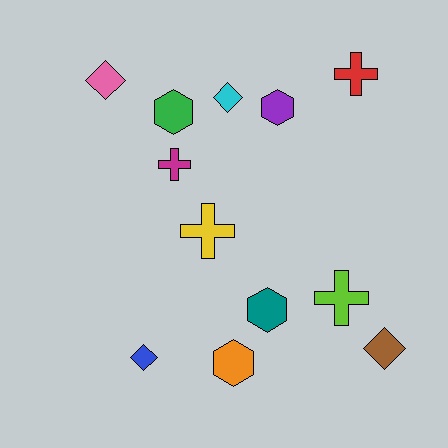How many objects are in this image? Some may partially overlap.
There are 12 objects.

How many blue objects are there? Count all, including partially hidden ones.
There is 1 blue object.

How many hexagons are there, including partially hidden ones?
There are 4 hexagons.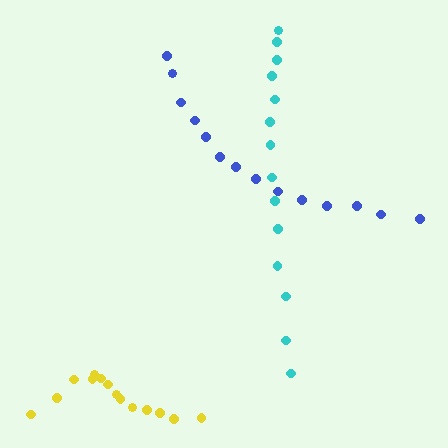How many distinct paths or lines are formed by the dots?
There are 3 distinct paths.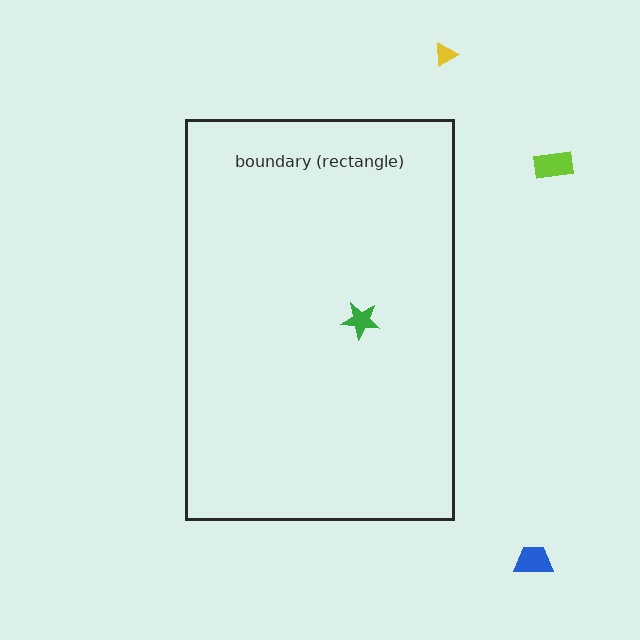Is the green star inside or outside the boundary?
Inside.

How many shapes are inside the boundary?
1 inside, 3 outside.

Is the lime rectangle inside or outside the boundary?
Outside.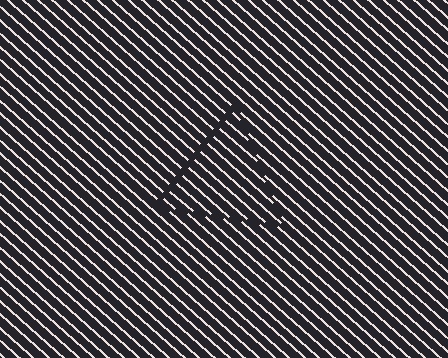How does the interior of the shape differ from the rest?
The interior of the shape contains the same grating, shifted by half a period — the contour is defined by the phase discontinuity where line-ends from the inner and outer gratings abut.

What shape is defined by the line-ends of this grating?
An illusory triangle. The interior of the shape contains the same grating, shifted by half a period — the contour is defined by the phase discontinuity where line-ends from the inner and outer gratings abut.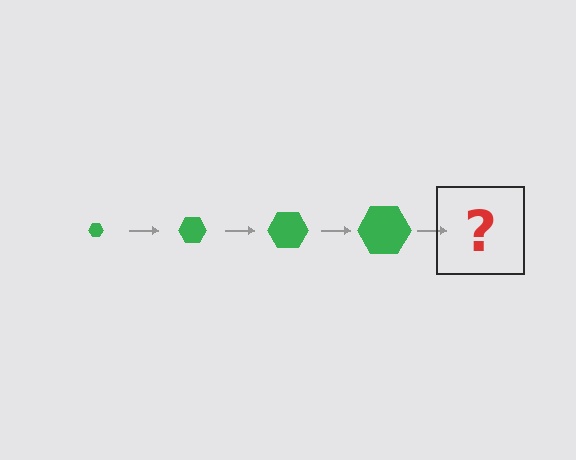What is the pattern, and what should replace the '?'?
The pattern is that the hexagon gets progressively larger each step. The '?' should be a green hexagon, larger than the previous one.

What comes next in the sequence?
The next element should be a green hexagon, larger than the previous one.